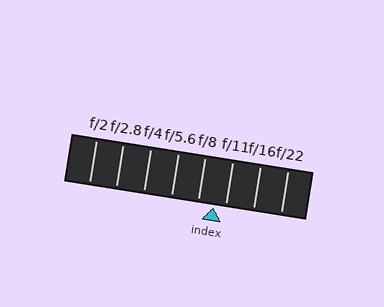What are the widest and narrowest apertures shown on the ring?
The widest aperture shown is f/2 and the narrowest is f/22.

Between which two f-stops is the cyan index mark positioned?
The index mark is between f/8 and f/11.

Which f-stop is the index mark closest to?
The index mark is closest to f/11.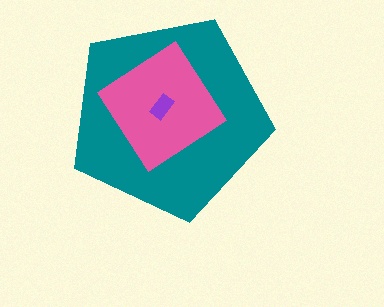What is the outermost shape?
The teal pentagon.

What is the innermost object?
The purple rectangle.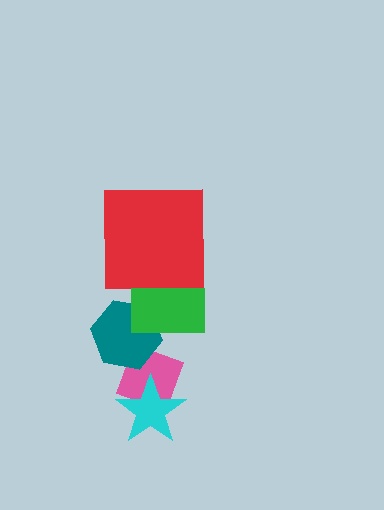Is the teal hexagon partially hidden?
Yes, it is partially covered by another shape.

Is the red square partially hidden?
Yes, it is partially covered by another shape.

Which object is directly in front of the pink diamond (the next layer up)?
The cyan star is directly in front of the pink diamond.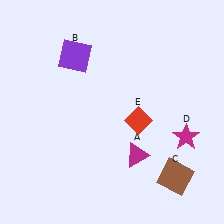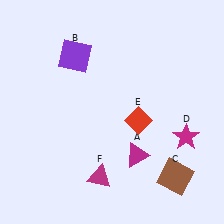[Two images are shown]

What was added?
A magenta triangle (F) was added in Image 2.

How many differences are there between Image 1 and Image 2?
There is 1 difference between the two images.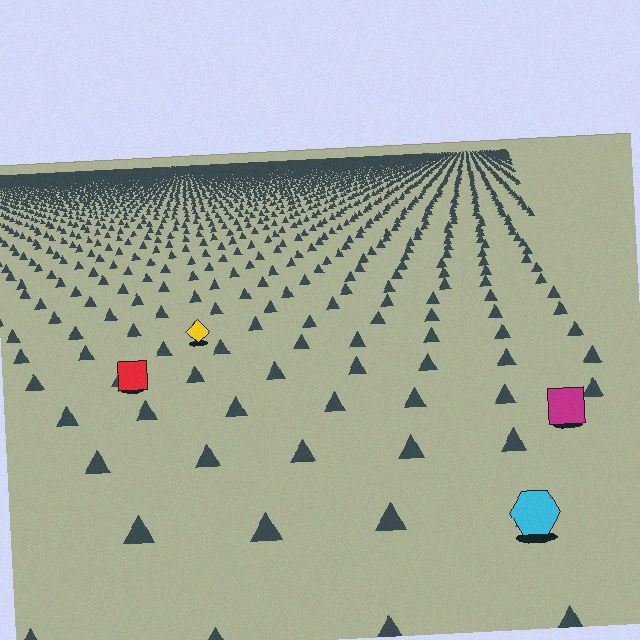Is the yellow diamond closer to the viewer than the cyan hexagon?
No. The cyan hexagon is closer — you can tell from the texture gradient: the ground texture is coarser near it.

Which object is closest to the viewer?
The cyan hexagon is closest. The texture marks near it are larger and more spread out.